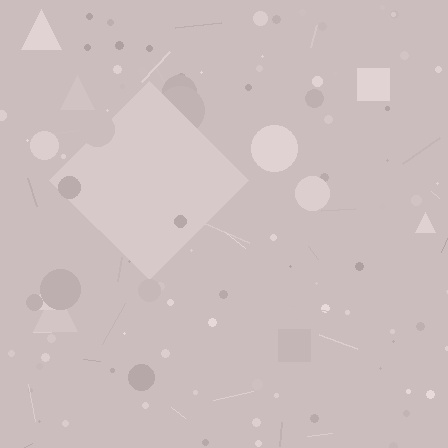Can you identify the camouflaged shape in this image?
The camouflaged shape is a diamond.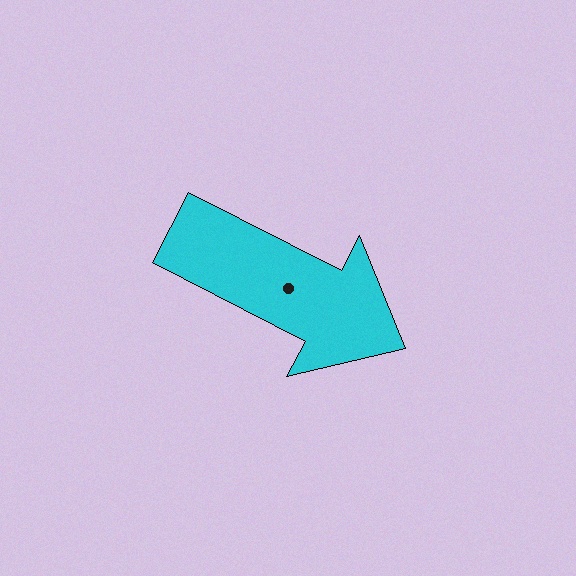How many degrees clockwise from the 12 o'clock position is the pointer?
Approximately 117 degrees.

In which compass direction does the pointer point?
Southeast.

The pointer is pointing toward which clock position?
Roughly 4 o'clock.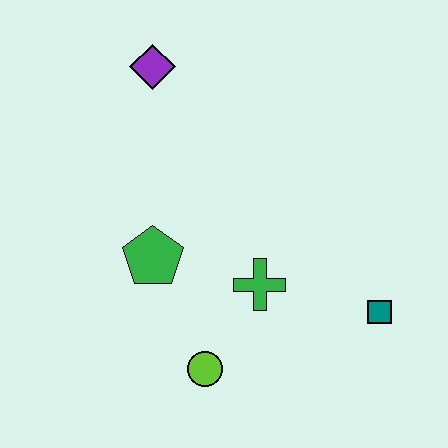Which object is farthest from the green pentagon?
The teal square is farthest from the green pentagon.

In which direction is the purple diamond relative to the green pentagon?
The purple diamond is above the green pentagon.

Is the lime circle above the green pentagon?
No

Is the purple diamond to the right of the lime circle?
No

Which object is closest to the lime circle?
The green cross is closest to the lime circle.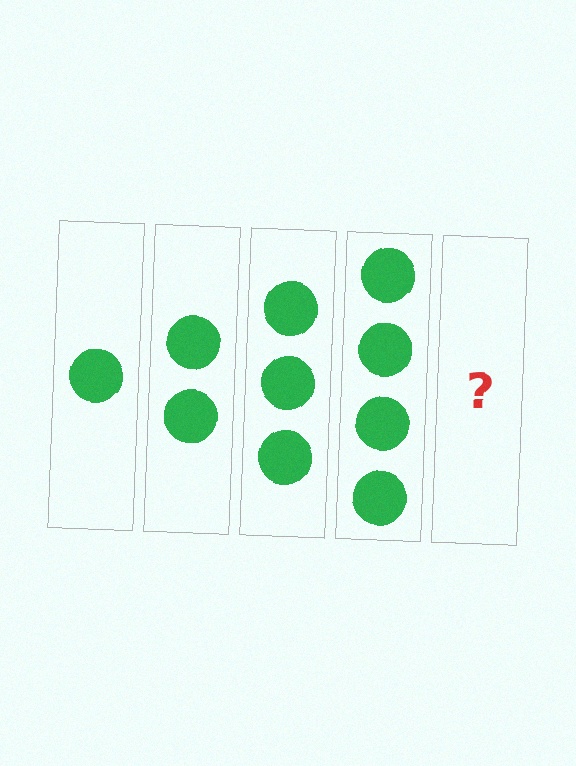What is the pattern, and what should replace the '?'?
The pattern is that each step adds one more circle. The '?' should be 5 circles.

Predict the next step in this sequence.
The next step is 5 circles.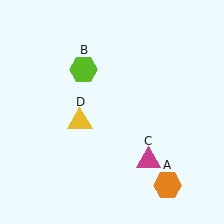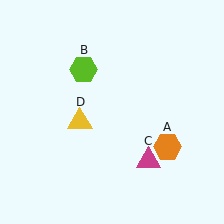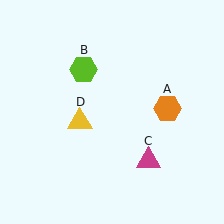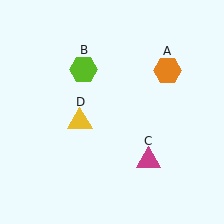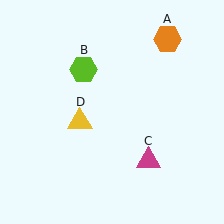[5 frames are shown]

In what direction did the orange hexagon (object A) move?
The orange hexagon (object A) moved up.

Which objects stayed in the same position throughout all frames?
Lime hexagon (object B) and magenta triangle (object C) and yellow triangle (object D) remained stationary.